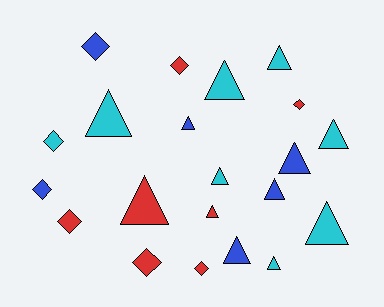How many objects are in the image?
There are 21 objects.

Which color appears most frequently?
Cyan, with 8 objects.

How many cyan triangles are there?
There are 7 cyan triangles.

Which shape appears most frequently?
Triangle, with 13 objects.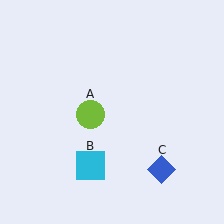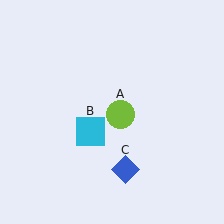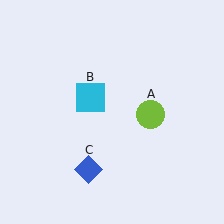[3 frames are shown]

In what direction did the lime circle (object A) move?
The lime circle (object A) moved right.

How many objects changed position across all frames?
3 objects changed position: lime circle (object A), cyan square (object B), blue diamond (object C).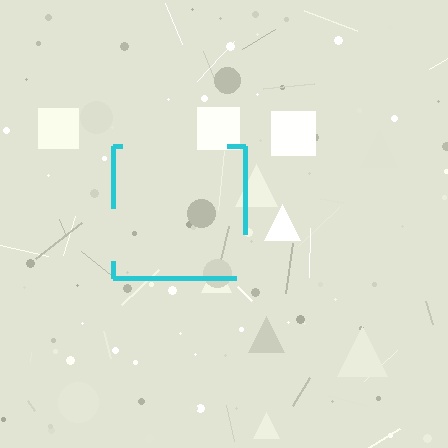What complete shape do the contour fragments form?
The contour fragments form a square.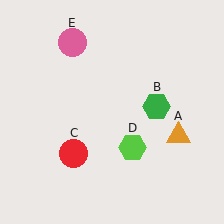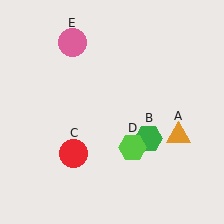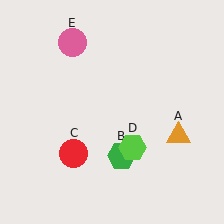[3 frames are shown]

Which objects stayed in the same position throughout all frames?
Orange triangle (object A) and red circle (object C) and lime hexagon (object D) and pink circle (object E) remained stationary.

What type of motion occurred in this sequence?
The green hexagon (object B) rotated clockwise around the center of the scene.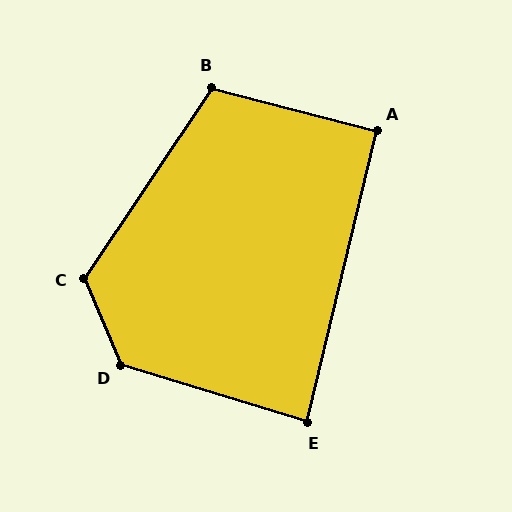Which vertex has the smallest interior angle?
E, at approximately 86 degrees.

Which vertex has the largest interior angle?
D, at approximately 130 degrees.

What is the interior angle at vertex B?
Approximately 109 degrees (obtuse).